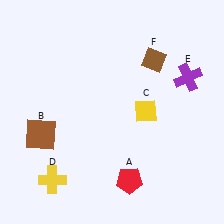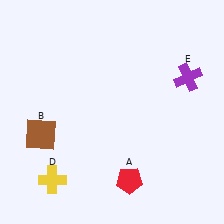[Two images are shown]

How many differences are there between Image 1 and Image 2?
There are 2 differences between the two images.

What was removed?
The brown diamond (F), the yellow diamond (C) were removed in Image 2.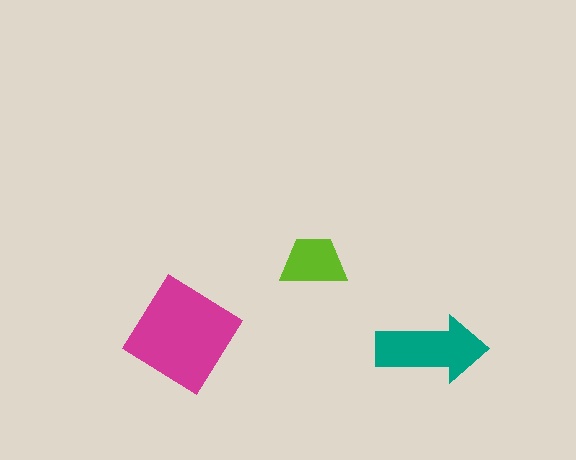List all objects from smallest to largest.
The lime trapezoid, the teal arrow, the magenta diamond.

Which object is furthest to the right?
The teal arrow is rightmost.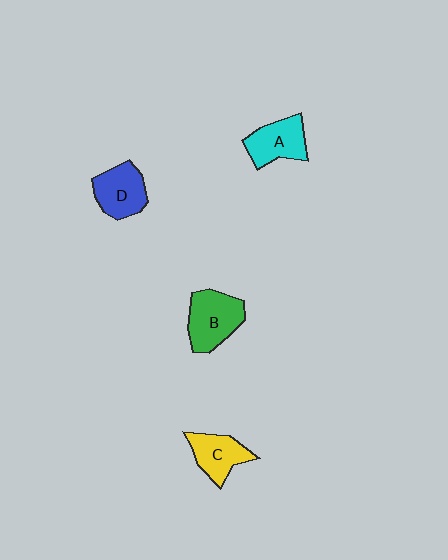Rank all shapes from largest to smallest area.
From largest to smallest: B (green), D (blue), A (cyan), C (yellow).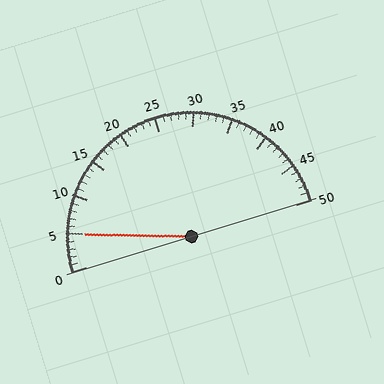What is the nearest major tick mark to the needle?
The nearest major tick mark is 5.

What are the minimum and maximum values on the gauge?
The gauge ranges from 0 to 50.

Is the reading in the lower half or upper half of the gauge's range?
The reading is in the lower half of the range (0 to 50).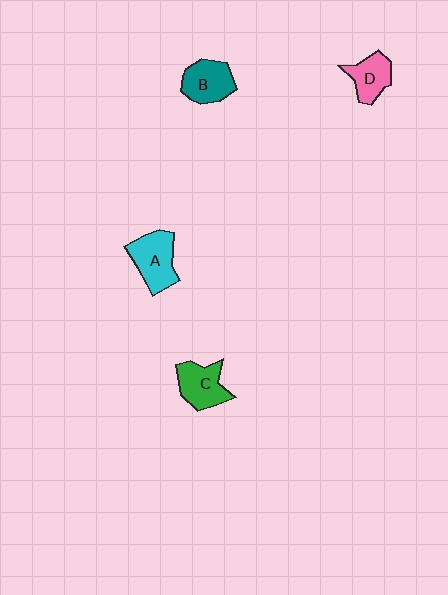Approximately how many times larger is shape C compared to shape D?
Approximately 1.2 times.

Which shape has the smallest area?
Shape D (pink).